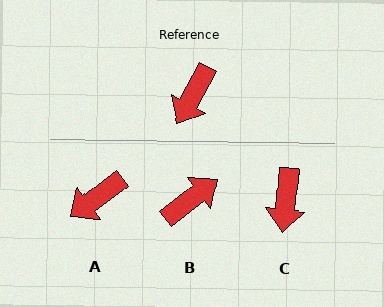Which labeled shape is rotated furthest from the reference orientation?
B, about 156 degrees away.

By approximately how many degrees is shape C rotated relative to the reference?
Approximately 23 degrees counter-clockwise.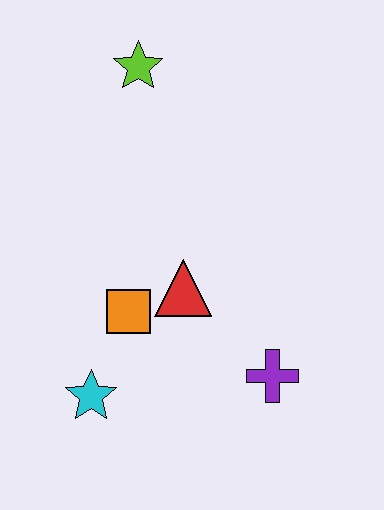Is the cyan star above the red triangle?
No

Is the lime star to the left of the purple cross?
Yes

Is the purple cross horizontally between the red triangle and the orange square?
No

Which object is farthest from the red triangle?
The lime star is farthest from the red triangle.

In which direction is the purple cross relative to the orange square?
The purple cross is to the right of the orange square.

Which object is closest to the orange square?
The red triangle is closest to the orange square.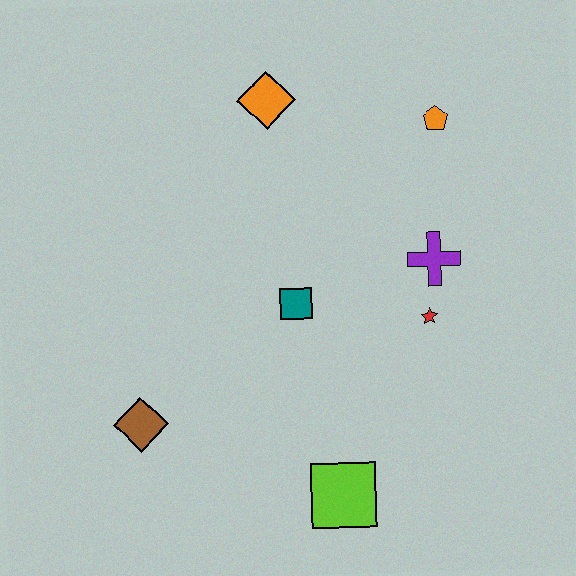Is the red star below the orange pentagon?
Yes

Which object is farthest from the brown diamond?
The orange pentagon is farthest from the brown diamond.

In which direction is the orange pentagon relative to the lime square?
The orange pentagon is above the lime square.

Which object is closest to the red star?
The purple cross is closest to the red star.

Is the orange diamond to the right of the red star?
No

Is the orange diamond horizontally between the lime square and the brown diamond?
Yes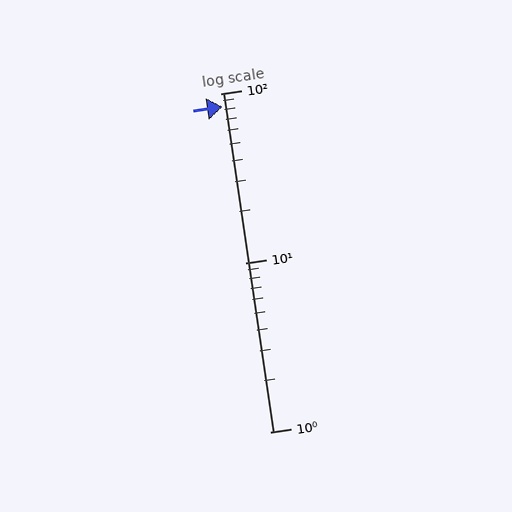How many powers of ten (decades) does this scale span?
The scale spans 2 decades, from 1 to 100.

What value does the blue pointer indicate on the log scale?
The pointer indicates approximately 83.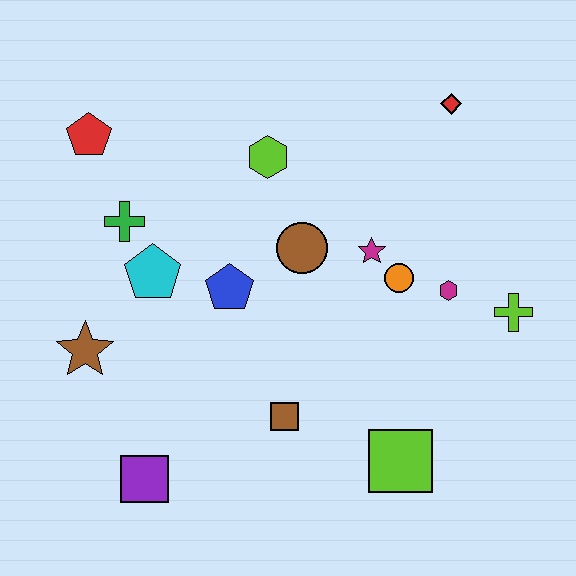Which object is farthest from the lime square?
The red pentagon is farthest from the lime square.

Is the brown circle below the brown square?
No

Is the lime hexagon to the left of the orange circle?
Yes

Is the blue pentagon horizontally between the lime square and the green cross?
Yes